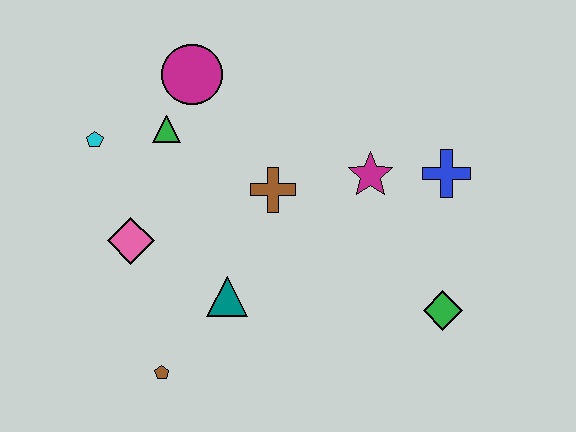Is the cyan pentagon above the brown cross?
Yes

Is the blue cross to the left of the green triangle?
No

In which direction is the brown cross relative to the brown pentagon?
The brown cross is above the brown pentagon.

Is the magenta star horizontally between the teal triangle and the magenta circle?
No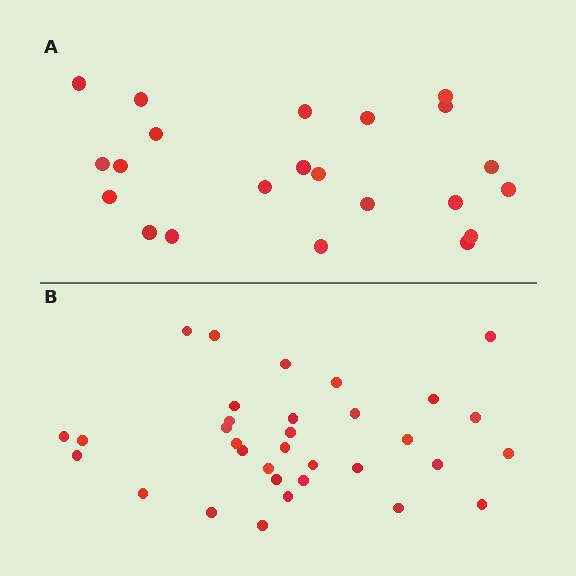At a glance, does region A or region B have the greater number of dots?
Region B (the bottom region) has more dots.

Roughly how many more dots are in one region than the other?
Region B has roughly 12 or so more dots than region A.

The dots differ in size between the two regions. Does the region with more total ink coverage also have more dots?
No. Region A has more total ink coverage because its dots are larger, but region B actually contains more individual dots. Total area can be misleading — the number of items is what matters here.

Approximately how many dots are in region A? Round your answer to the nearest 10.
About 20 dots. (The exact count is 22, which rounds to 20.)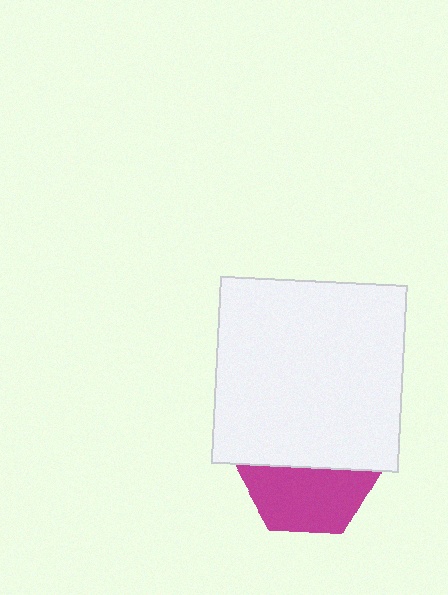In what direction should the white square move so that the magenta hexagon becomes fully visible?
The white square should move up. That is the shortest direction to clear the overlap and leave the magenta hexagon fully visible.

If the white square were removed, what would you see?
You would see the complete magenta hexagon.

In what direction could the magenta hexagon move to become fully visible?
The magenta hexagon could move down. That would shift it out from behind the white square entirely.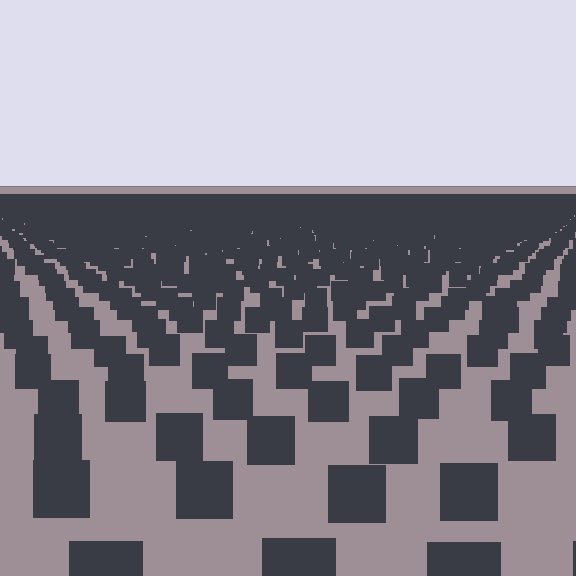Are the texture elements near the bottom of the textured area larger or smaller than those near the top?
Larger. Near the bottom, elements are closer to the viewer and appear at a bigger on-screen size.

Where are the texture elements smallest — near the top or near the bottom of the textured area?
Near the top.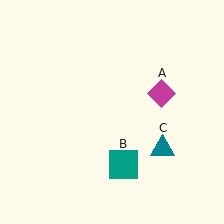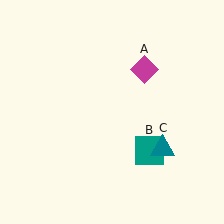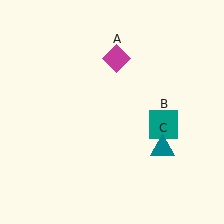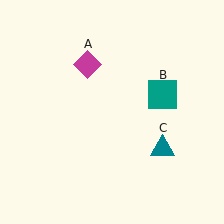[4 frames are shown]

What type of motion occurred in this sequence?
The magenta diamond (object A), teal square (object B) rotated counterclockwise around the center of the scene.